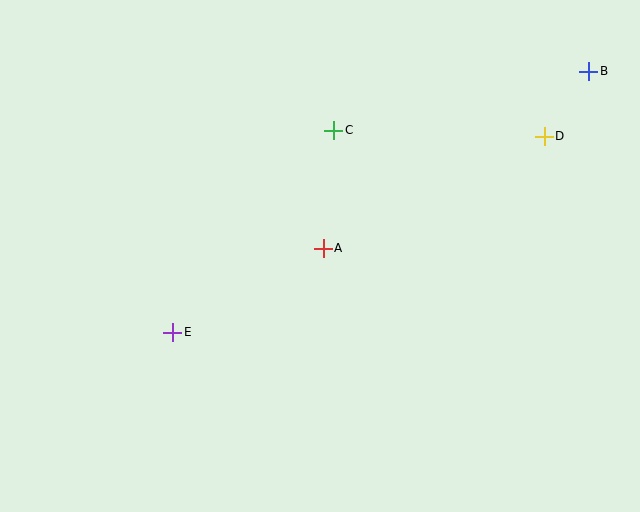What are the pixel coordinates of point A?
Point A is at (323, 248).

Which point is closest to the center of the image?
Point A at (323, 248) is closest to the center.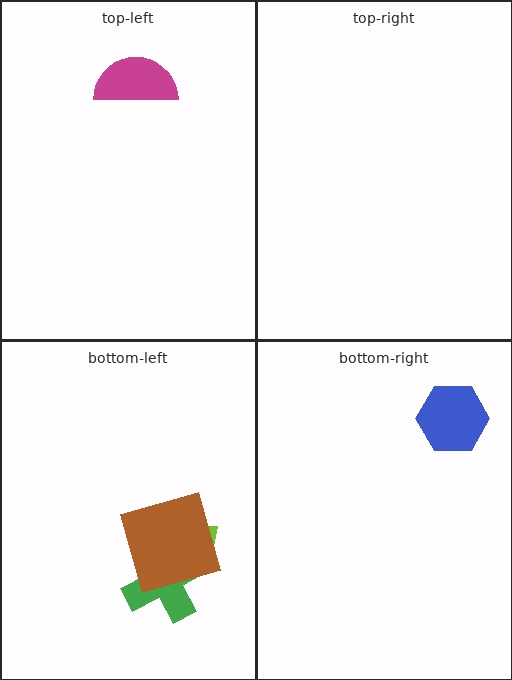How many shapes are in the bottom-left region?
3.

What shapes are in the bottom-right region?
The blue hexagon.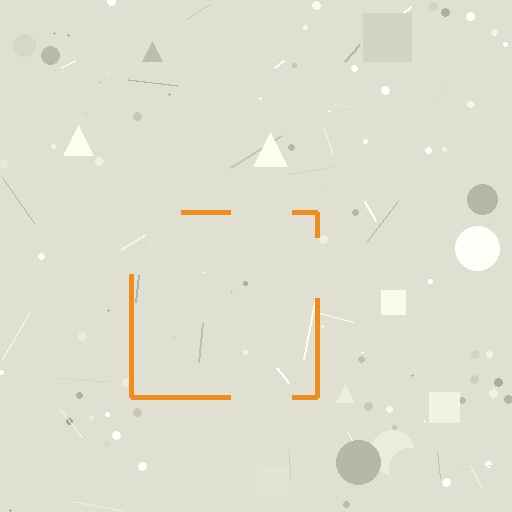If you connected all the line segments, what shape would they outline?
They would outline a square.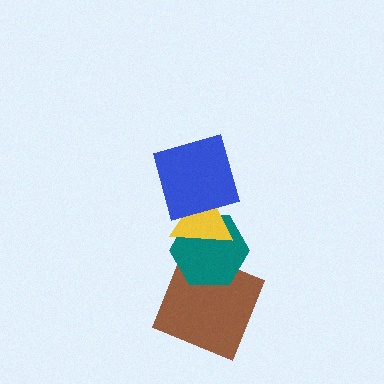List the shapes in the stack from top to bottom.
From top to bottom: the blue square, the yellow triangle, the teal hexagon, the brown square.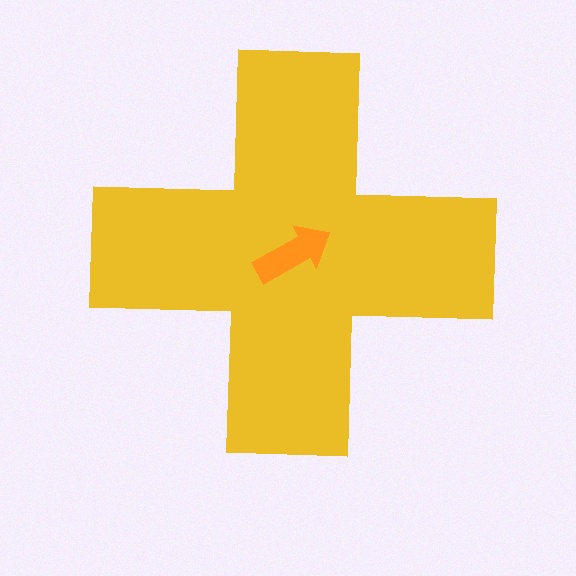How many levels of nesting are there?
2.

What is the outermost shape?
The yellow cross.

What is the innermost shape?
The orange arrow.